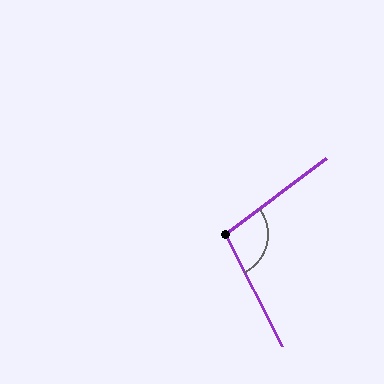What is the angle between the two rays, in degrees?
Approximately 100 degrees.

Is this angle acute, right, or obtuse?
It is obtuse.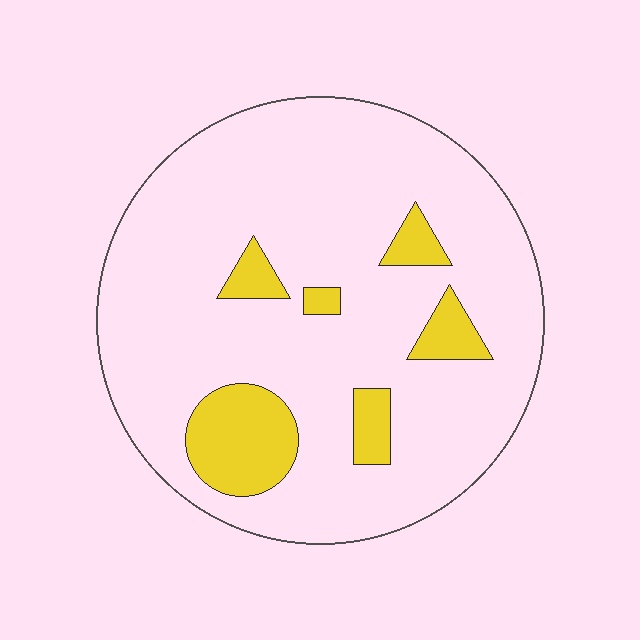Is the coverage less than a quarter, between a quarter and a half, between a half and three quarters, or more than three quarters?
Less than a quarter.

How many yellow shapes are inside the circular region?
6.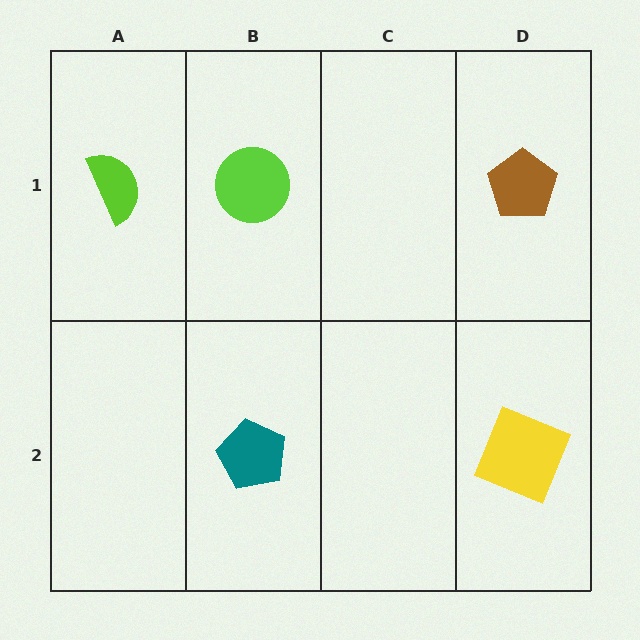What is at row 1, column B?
A lime circle.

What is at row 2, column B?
A teal pentagon.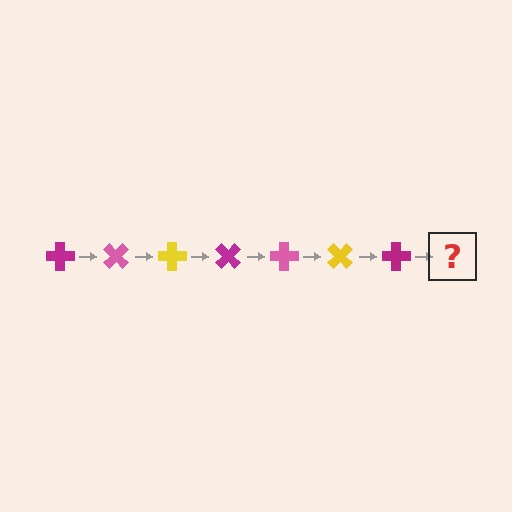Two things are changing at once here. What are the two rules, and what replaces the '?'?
The two rules are that it rotates 45 degrees each step and the color cycles through magenta, pink, and yellow. The '?' should be a pink cross, rotated 315 degrees from the start.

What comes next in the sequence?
The next element should be a pink cross, rotated 315 degrees from the start.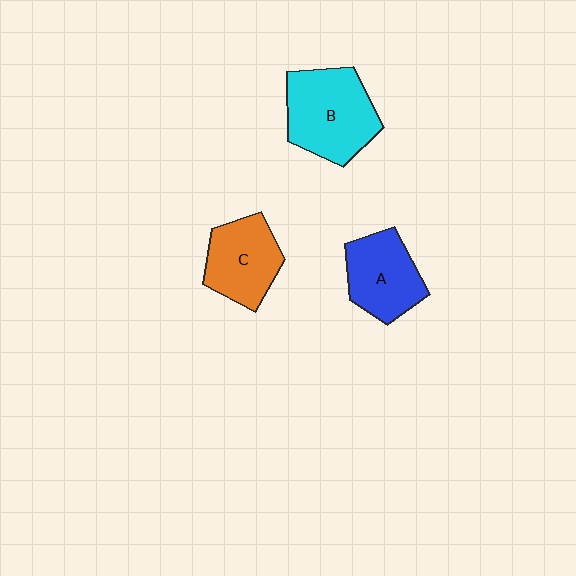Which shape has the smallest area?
Shape C (orange).